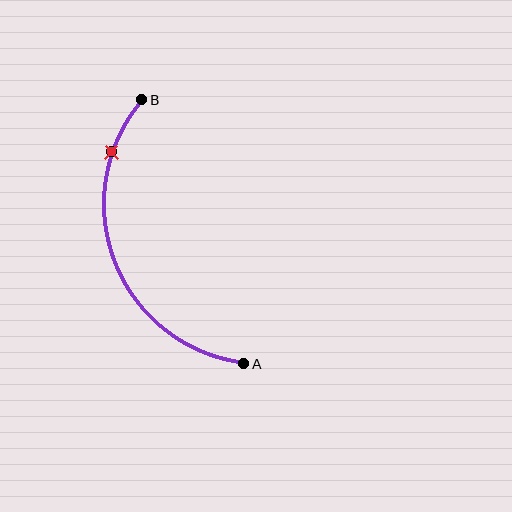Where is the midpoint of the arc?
The arc midpoint is the point on the curve farthest from the straight line joining A and B. It sits to the left of that line.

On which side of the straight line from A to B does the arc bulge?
The arc bulges to the left of the straight line connecting A and B.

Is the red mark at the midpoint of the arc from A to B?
No. The red mark lies on the arc but is closer to endpoint B. The arc midpoint would be at the point on the curve equidistant along the arc from both A and B.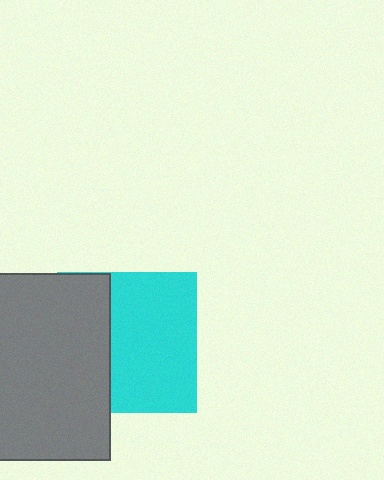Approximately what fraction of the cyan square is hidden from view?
Roughly 38% of the cyan square is hidden behind the gray rectangle.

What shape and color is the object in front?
The object in front is a gray rectangle.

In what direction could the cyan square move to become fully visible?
The cyan square could move right. That would shift it out from behind the gray rectangle entirely.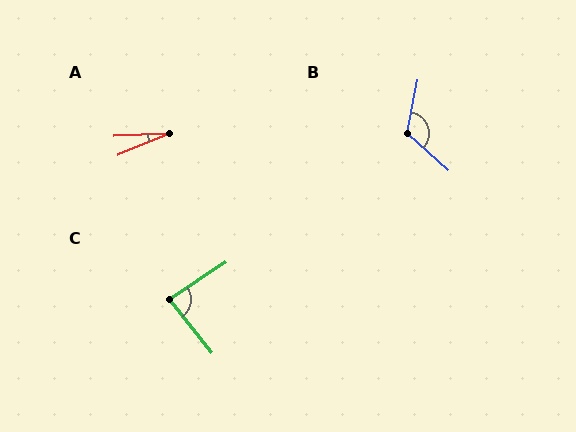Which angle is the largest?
B, at approximately 121 degrees.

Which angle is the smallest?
A, at approximately 20 degrees.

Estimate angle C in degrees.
Approximately 85 degrees.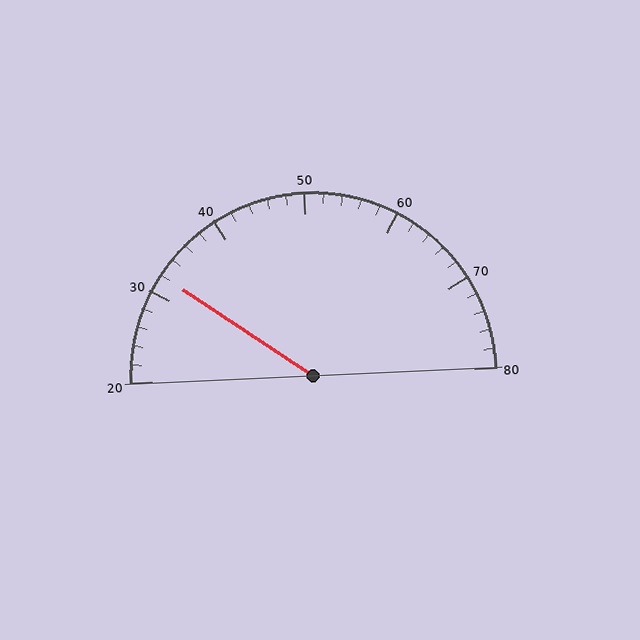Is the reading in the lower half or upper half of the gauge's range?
The reading is in the lower half of the range (20 to 80).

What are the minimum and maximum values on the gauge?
The gauge ranges from 20 to 80.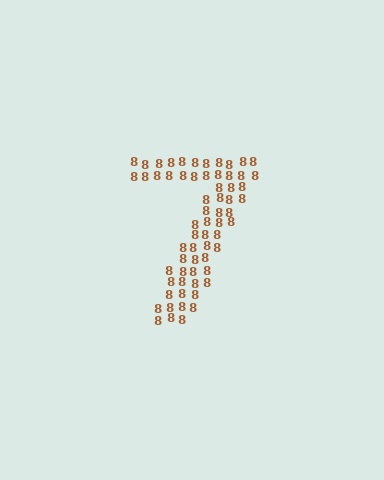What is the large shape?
The large shape is the digit 7.